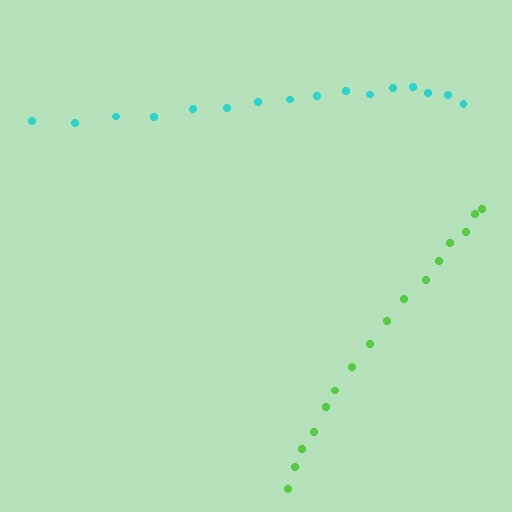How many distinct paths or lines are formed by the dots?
There are 2 distinct paths.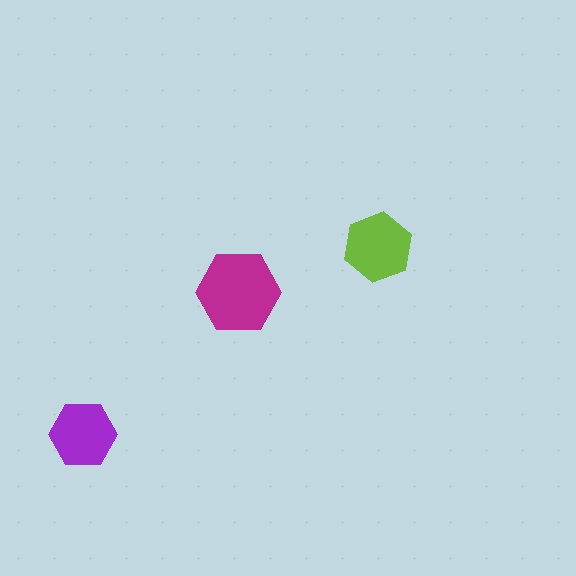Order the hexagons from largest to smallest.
the magenta one, the lime one, the purple one.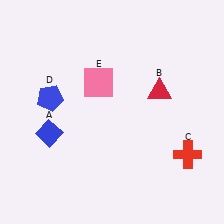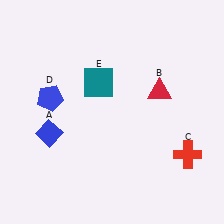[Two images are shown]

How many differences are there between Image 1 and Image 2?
There is 1 difference between the two images.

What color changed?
The square (E) changed from pink in Image 1 to teal in Image 2.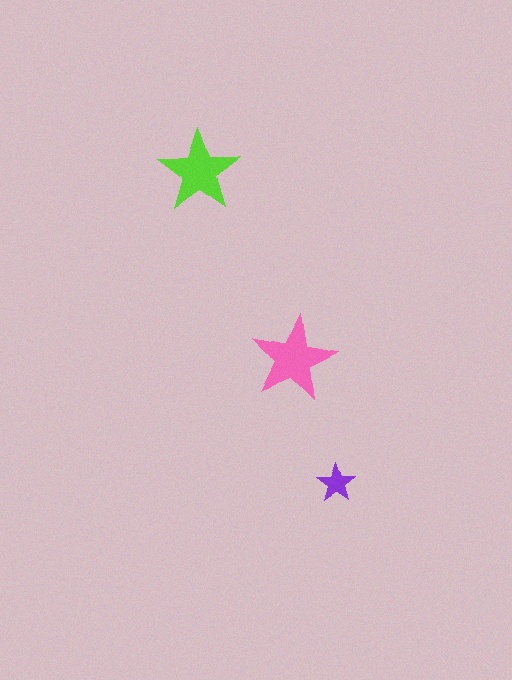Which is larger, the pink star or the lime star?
The pink one.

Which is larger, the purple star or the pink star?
The pink one.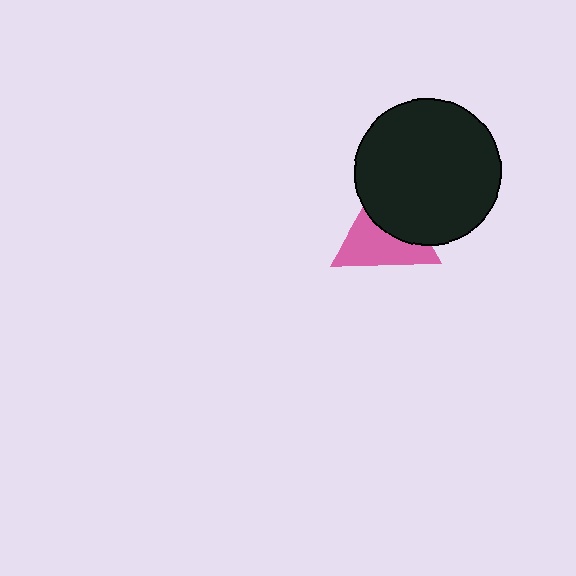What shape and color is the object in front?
The object in front is a black circle.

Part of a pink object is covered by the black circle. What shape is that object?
It is a triangle.